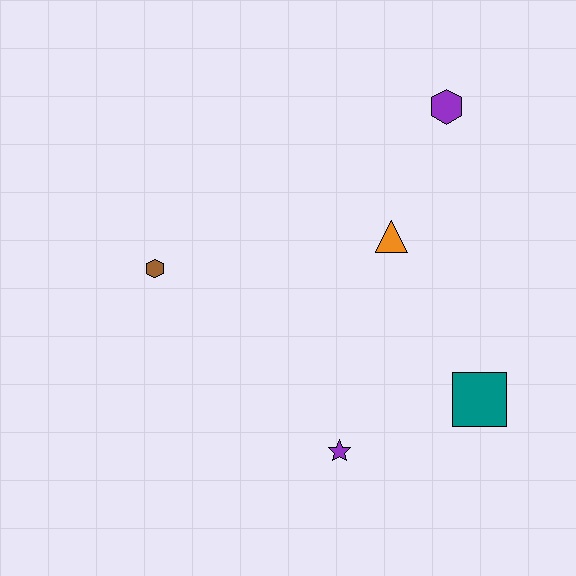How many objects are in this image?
There are 5 objects.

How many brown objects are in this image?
There is 1 brown object.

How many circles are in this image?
There are no circles.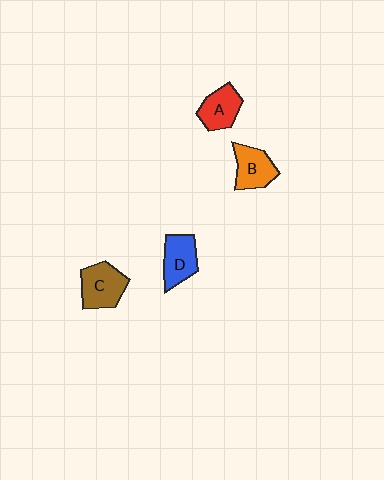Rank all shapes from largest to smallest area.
From largest to smallest: C (brown), D (blue), B (orange), A (red).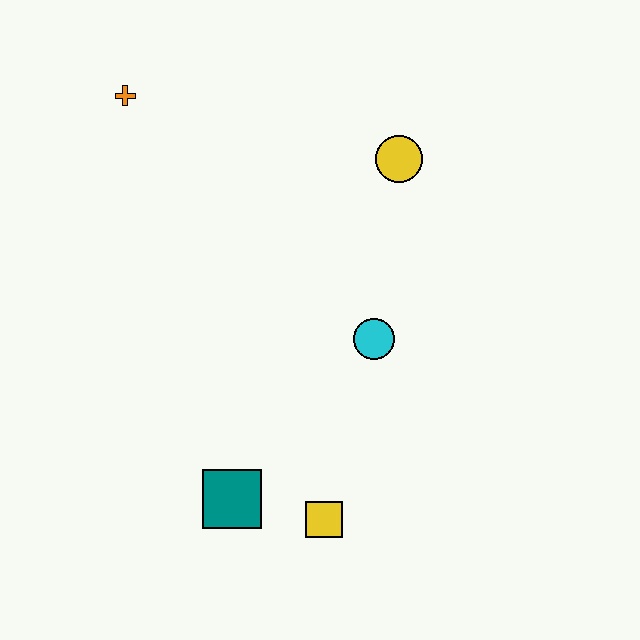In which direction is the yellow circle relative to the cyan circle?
The yellow circle is above the cyan circle.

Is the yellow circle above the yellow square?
Yes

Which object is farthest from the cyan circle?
The orange cross is farthest from the cyan circle.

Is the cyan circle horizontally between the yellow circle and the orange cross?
Yes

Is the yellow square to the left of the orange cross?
No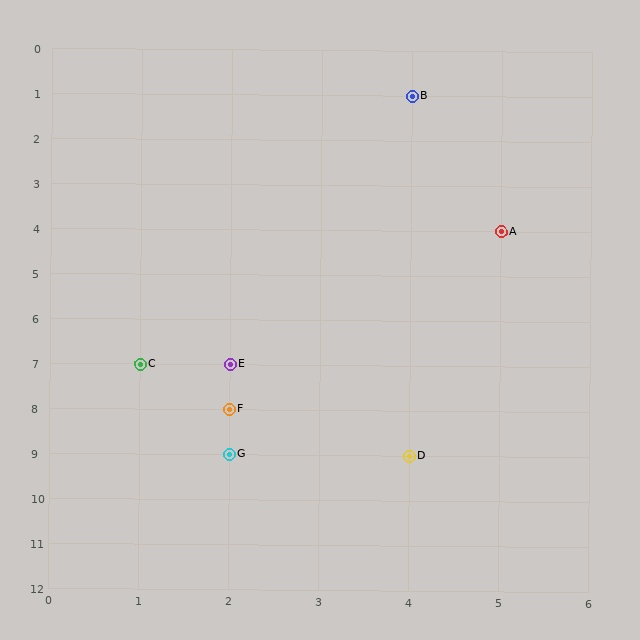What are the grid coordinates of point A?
Point A is at grid coordinates (5, 4).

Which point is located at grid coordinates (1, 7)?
Point C is at (1, 7).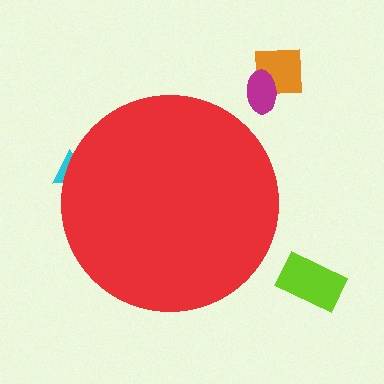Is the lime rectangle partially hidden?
No, the lime rectangle is fully visible.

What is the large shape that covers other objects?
A red circle.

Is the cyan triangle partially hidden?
Yes, the cyan triangle is partially hidden behind the red circle.